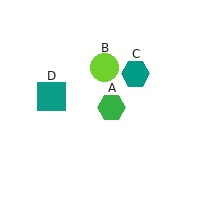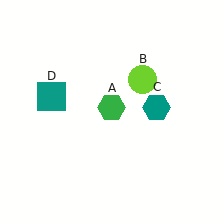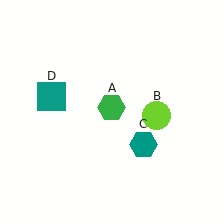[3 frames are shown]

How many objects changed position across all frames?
2 objects changed position: lime circle (object B), teal hexagon (object C).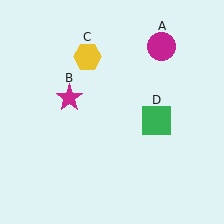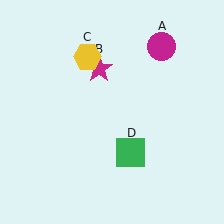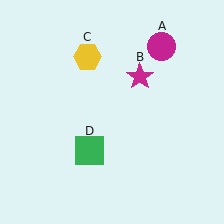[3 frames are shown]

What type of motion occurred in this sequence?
The magenta star (object B), green square (object D) rotated clockwise around the center of the scene.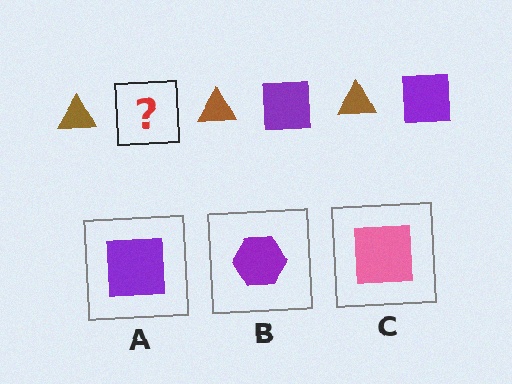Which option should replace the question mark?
Option A.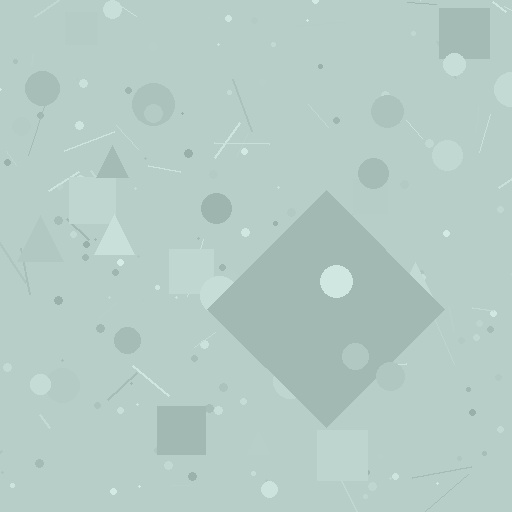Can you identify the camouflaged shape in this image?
The camouflaged shape is a diamond.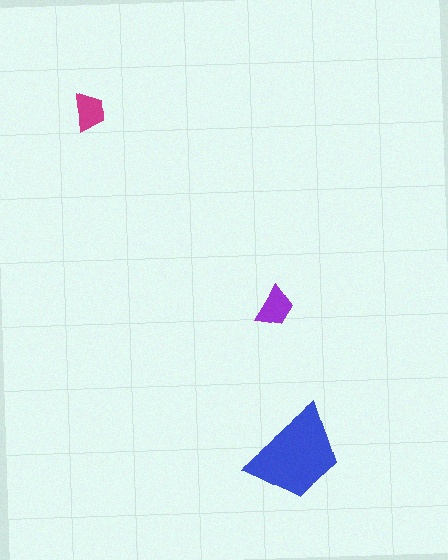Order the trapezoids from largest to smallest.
the blue one, the purple one, the magenta one.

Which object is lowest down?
The blue trapezoid is bottommost.